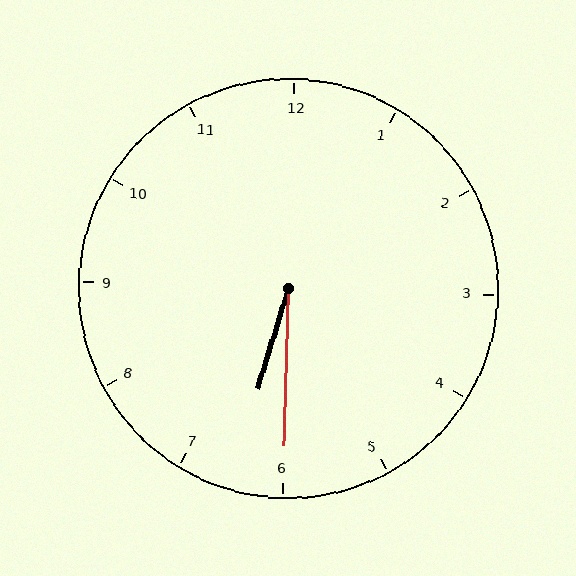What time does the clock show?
6:30.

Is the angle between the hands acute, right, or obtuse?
It is acute.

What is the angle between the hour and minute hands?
Approximately 15 degrees.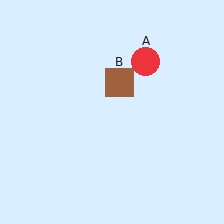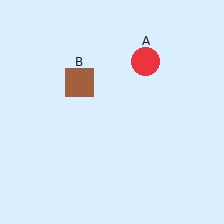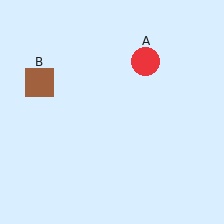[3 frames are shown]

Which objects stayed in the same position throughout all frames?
Red circle (object A) remained stationary.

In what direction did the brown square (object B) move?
The brown square (object B) moved left.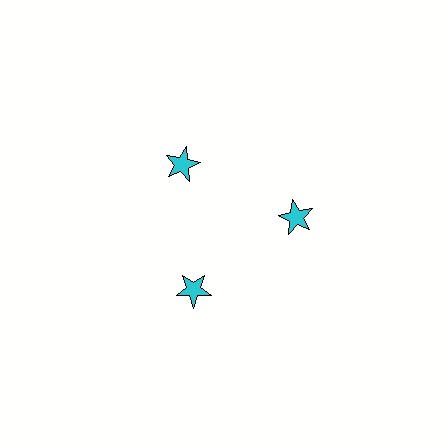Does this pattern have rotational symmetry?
Yes, this pattern has 3-fold rotational symmetry. It looks the same after rotating 120 degrees around the center.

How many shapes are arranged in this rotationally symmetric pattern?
There are 3 shapes, arranged in 3 groups of 1.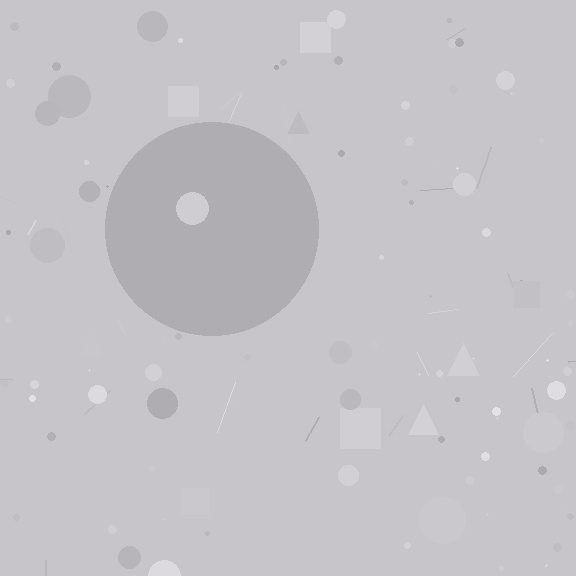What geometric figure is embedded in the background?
A circle is embedded in the background.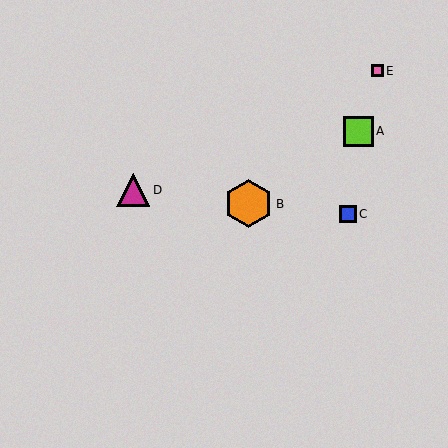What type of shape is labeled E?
Shape E is a pink square.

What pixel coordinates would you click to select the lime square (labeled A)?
Click at (358, 131) to select the lime square A.